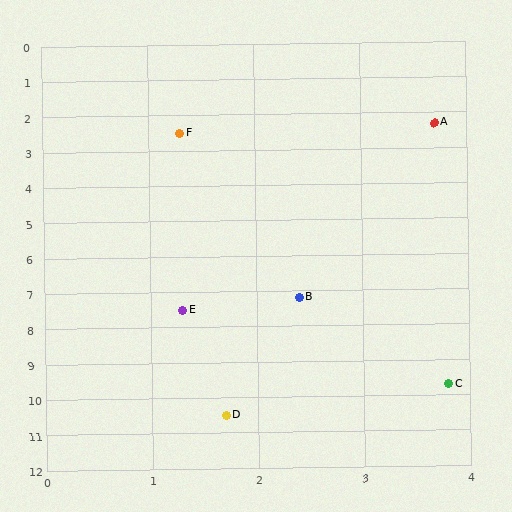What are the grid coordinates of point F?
Point F is at approximately (1.3, 2.5).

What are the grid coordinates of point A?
Point A is at approximately (3.7, 2.3).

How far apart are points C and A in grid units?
Points C and A are about 7.4 grid units apart.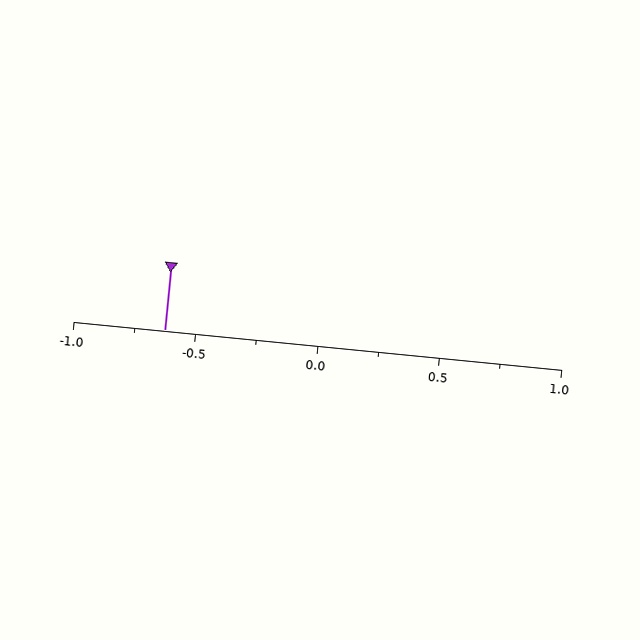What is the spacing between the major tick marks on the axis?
The major ticks are spaced 0.5 apart.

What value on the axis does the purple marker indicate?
The marker indicates approximately -0.62.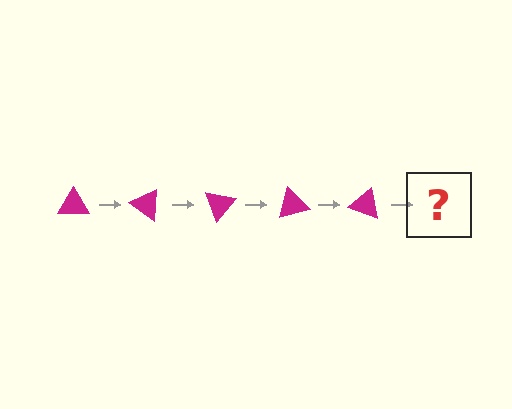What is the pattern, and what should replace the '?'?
The pattern is that the triangle rotates 35 degrees each step. The '?' should be a magenta triangle rotated 175 degrees.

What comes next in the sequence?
The next element should be a magenta triangle rotated 175 degrees.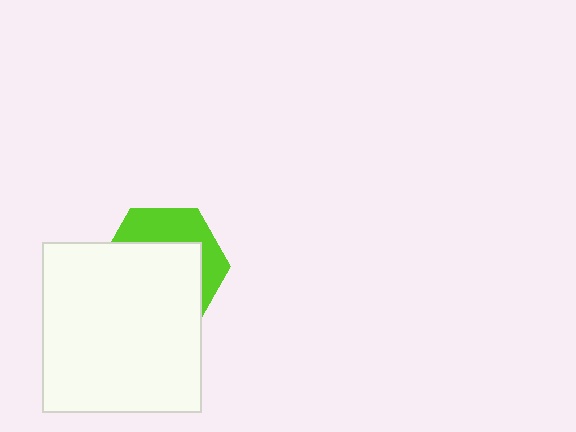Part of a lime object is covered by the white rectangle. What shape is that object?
It is a hexagon.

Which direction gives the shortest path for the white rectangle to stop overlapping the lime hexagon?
Moving down gives the shortest separation.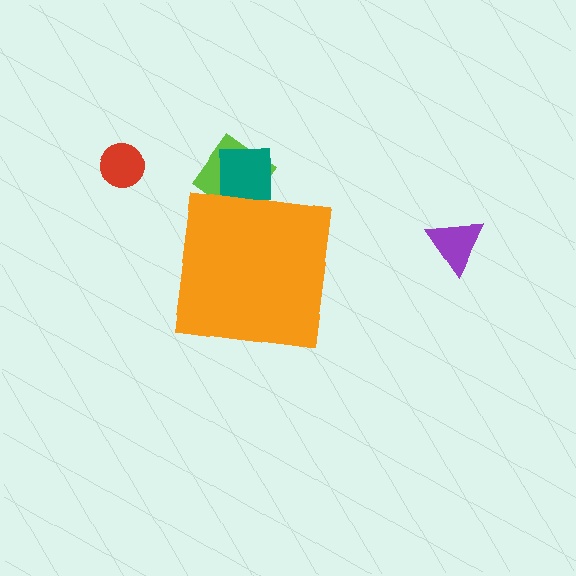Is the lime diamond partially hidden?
Yes, the lime diamond is partially hidden behind the orange square.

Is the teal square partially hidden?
Yes, the teal square is partially hidden behind the orange square.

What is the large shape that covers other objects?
An orange square.